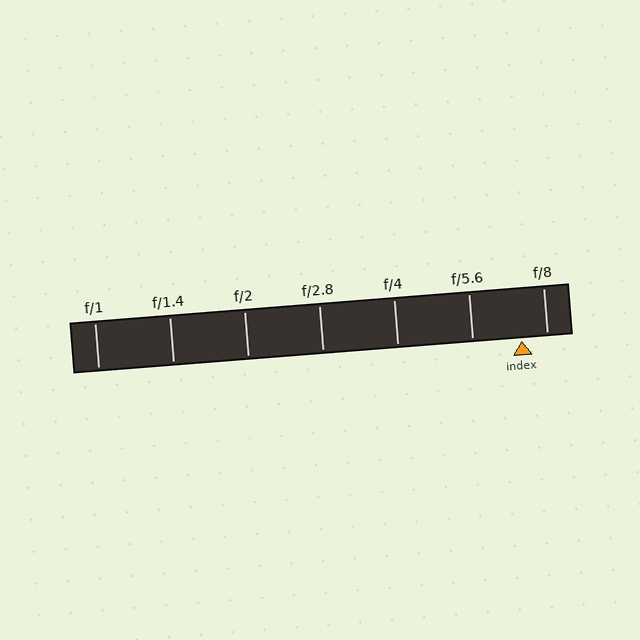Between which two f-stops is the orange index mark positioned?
The index mark is between f/5.6 and f/8.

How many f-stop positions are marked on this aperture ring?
There are 7 f-stop positions marked.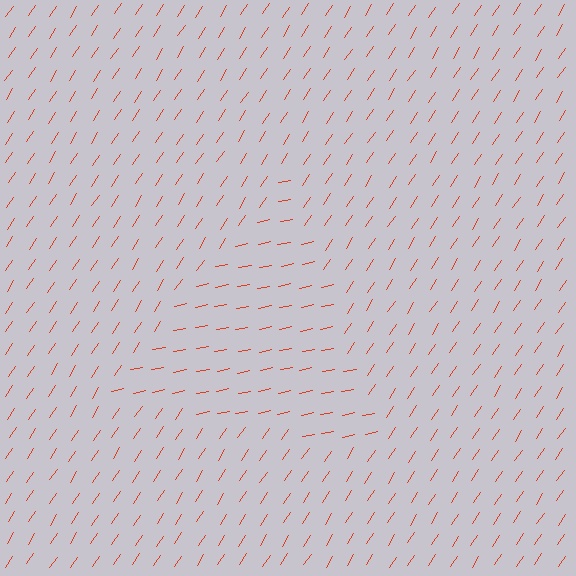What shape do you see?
I see a triangle.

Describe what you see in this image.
The image is filled with small red line segments. A triangle region in the image has lines oriented differently from the surrounding lines, creating a visible texture boundary.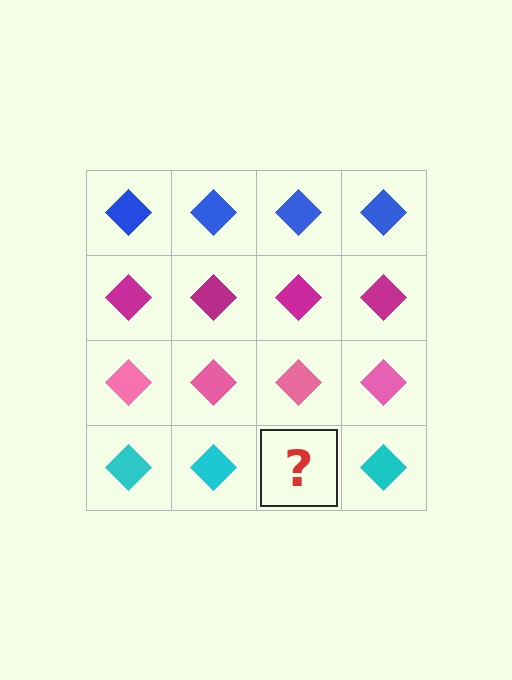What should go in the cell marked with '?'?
The missing cell should contain a cyan diamond.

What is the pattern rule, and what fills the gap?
The rule is that each row has a consistent color. The gap should be filled with a cyan diamond.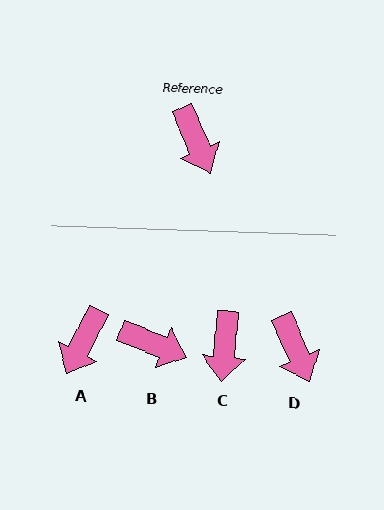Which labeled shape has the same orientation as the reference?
D.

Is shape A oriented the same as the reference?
No, it is off by about 51 degrees.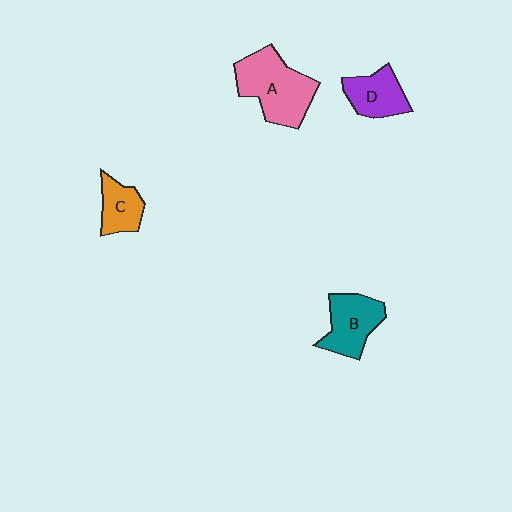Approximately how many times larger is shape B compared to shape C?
Approximately 1.4 times.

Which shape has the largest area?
Shape A (pink).